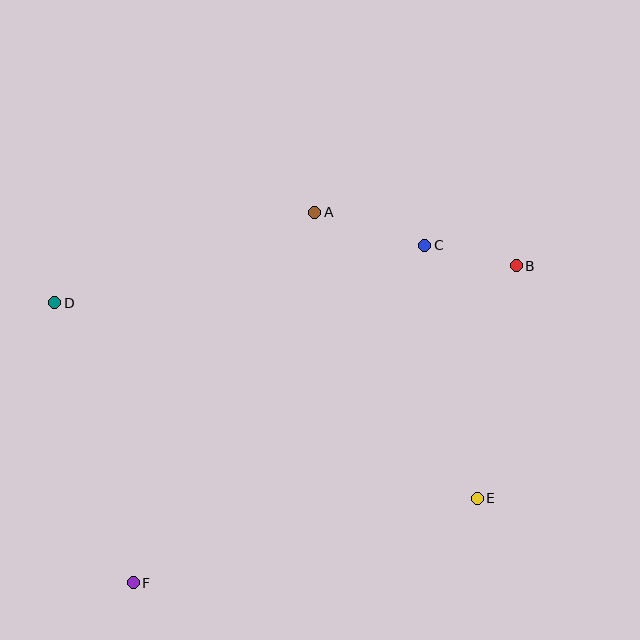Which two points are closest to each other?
Points B and C are closest to each other.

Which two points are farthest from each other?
Points B and F are farthest from each other.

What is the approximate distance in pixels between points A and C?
The distance between A and C is approximately 115 pixels.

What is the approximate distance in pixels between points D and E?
The distance between D and E is approximately 465 pixels.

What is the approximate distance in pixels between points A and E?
The distance between A and E is approximately 329 pixels.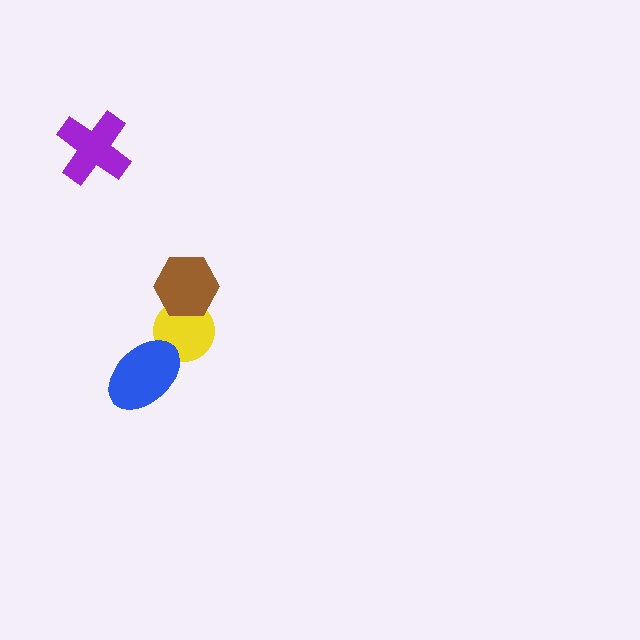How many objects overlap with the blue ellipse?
1 object overlaps with the blue ellipse.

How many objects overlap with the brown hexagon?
1 object overlaps with the brown hexagon.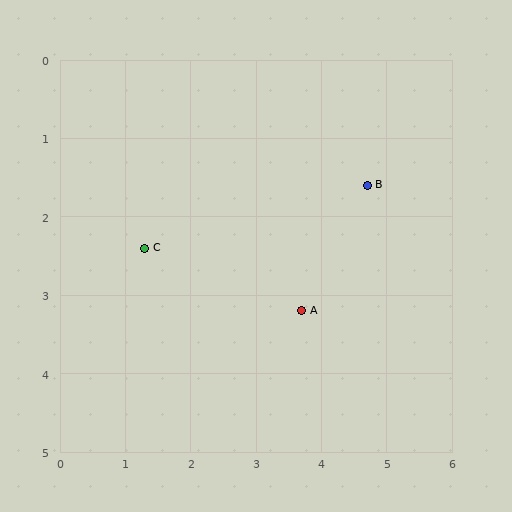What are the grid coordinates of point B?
Point B is at approximately (4.7, 1.6).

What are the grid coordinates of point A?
Point A is at approximately (3.7, 3.2).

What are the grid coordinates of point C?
Point C is at approximately (1.3, 2.4).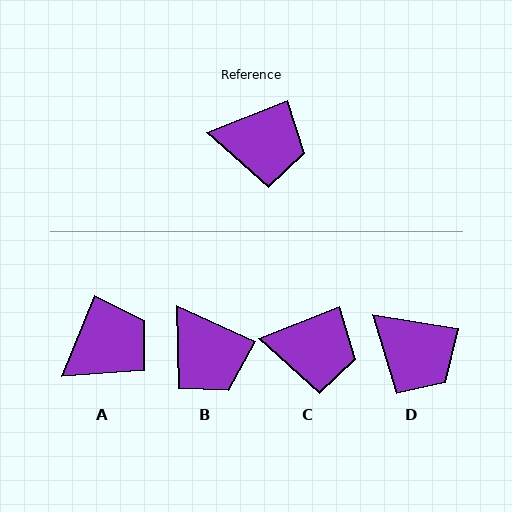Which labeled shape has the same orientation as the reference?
C.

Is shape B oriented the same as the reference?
No, it is off by about 46 degrees.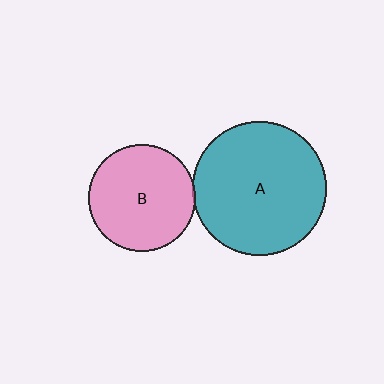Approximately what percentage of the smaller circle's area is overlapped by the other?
Approximately 5%.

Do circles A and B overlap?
Yes.